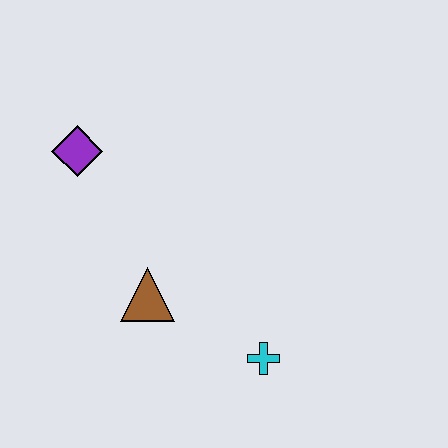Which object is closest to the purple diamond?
The brown triangle is closest to the purple diamond.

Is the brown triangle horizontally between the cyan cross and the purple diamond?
Yes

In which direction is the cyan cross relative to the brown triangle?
The cyan cross is to the right of the brown triangle.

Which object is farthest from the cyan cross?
The purple diamond is farthest from the cyan cross.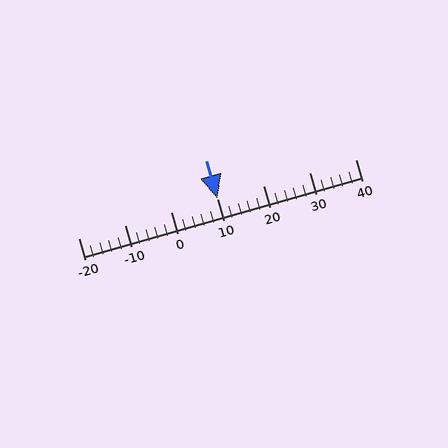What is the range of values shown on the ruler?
The ruler shows values from -20 to 40.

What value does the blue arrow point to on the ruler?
The blue arrow points to approximately 10.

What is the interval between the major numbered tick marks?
The major tick marks are spaced 10 units apart.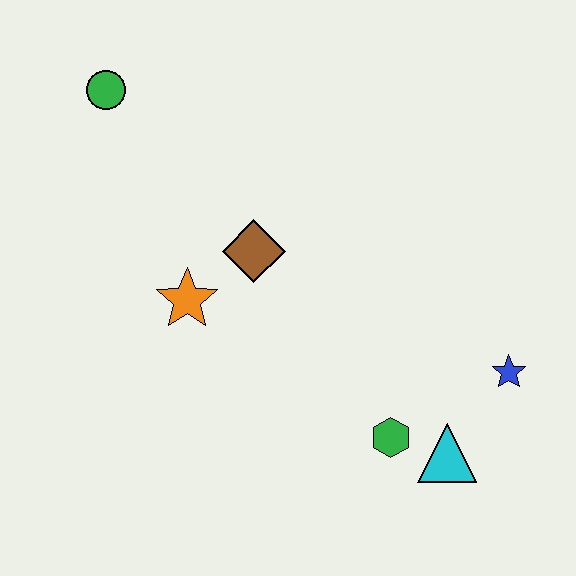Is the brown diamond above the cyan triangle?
Yes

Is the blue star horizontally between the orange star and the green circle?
No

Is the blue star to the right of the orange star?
Yes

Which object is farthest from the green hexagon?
The green circle is farthest from the green hexagon.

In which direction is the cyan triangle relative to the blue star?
The cyan triangle is below the blue star.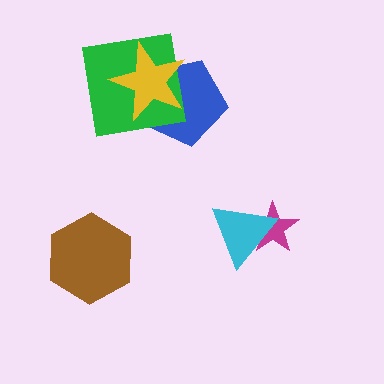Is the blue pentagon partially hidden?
Yes, it is partially covered by another shape.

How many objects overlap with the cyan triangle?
1 object overlaps with the cyan triangle.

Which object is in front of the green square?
The yellow star is in front of the green square.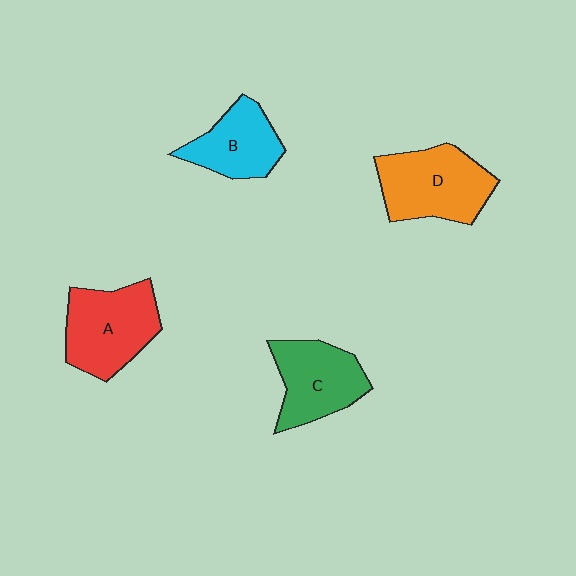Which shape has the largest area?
Shape D (orange).